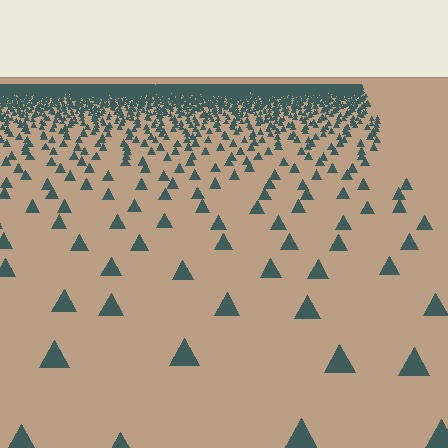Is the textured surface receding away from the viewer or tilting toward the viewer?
The surface is receding away from the viewer. Texture elements get smaller and denser toward the top.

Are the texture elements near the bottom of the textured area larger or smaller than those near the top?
Larger. Near the bottom, elements are closer to the viewer and appear at a bigger on-screen size.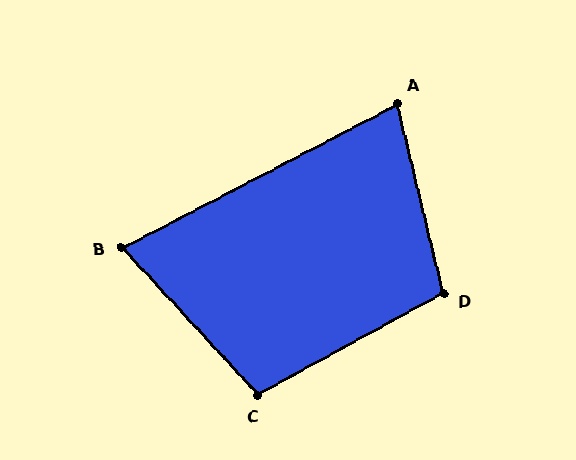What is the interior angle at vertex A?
Approximately 76 degrees (acute).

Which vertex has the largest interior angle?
D, at approximately 105 degrees.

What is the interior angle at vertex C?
Approximately 104 degrees (obtuse).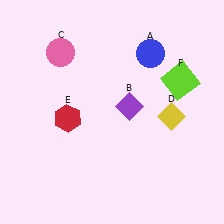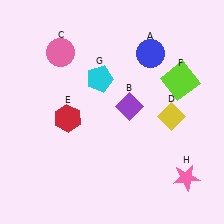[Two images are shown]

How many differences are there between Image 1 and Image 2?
There are 2 differences between the two images.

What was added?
A cyan pentagon (G), a pink star (H) were added in Image 2.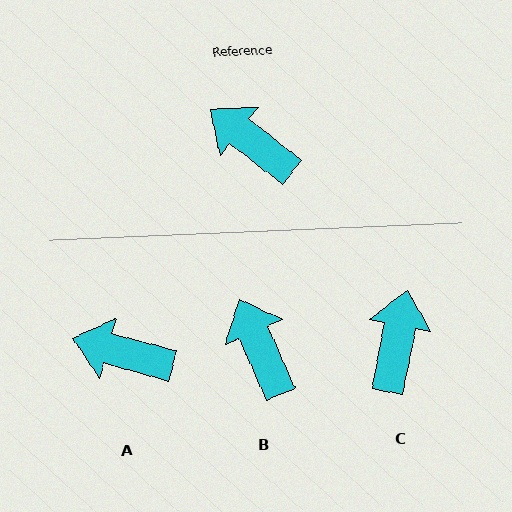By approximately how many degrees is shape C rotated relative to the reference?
Approximately 63 degrees clockwise.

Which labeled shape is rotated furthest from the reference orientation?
C, about 63 degrees away.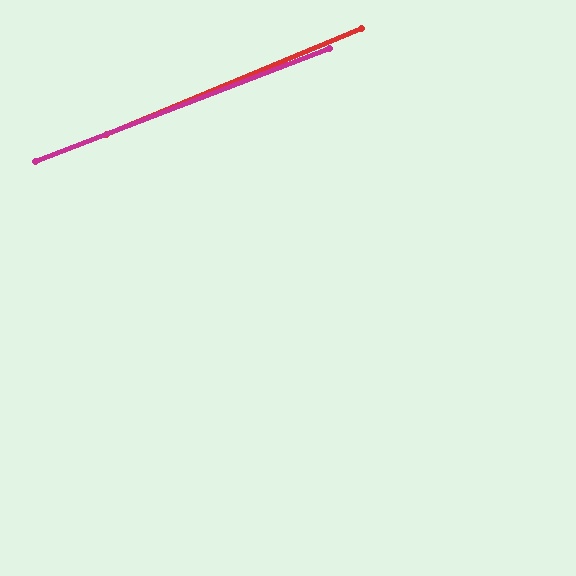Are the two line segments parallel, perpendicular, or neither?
Parallel — their directions differ by only 1.6°.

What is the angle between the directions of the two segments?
Approximately 2 degrees.